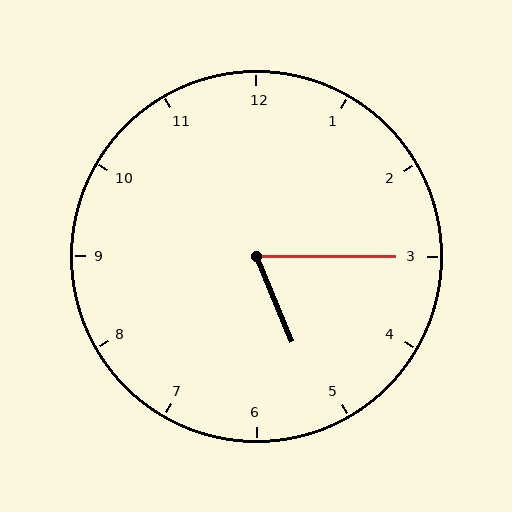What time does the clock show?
5:15.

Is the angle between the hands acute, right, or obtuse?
It is acute.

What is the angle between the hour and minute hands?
Approximately 68 degrees.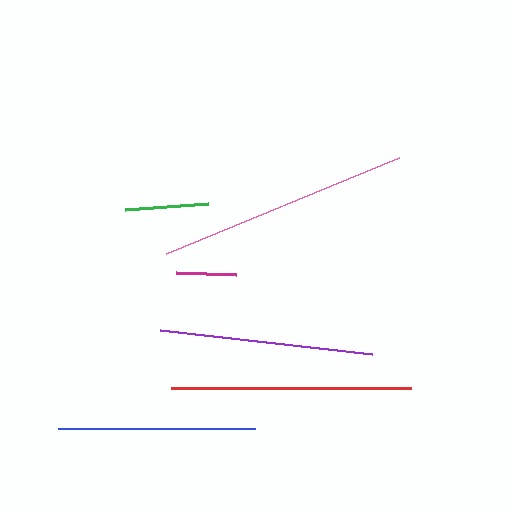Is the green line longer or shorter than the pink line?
The pink line is longer than the green line.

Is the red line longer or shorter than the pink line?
The pink line is longer than the red line.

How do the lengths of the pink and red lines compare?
The pink and red lines are approximately the same length.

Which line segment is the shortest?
The magenta line is the shortest at approximately 60 pixels.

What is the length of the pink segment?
The pink segment is approximately 252 pixels long.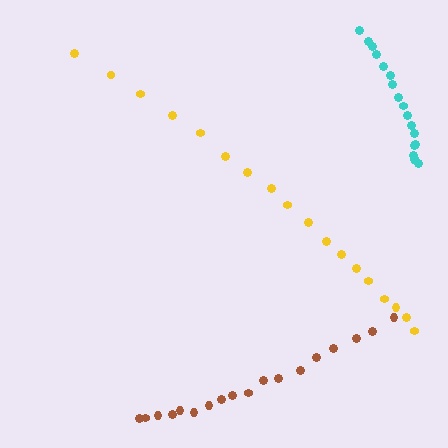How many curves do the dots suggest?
There are 3 distinct paths.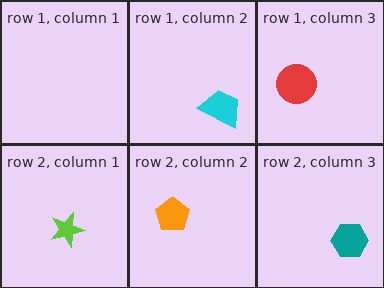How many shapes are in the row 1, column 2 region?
1.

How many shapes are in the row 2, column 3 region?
1.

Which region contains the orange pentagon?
The row 2, column 2 region.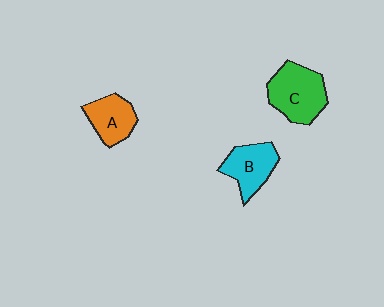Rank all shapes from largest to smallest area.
From largest to smallest: C (green), B (cyan), A (orange).